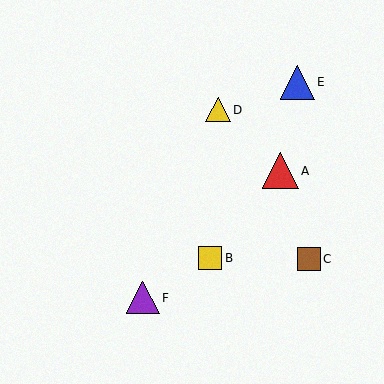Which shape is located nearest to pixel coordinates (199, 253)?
The yellow square (labeled B) at (210, 258) is nearest to that location.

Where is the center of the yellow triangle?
The center of the yellow triangle is at (218, 110).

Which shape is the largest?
The red triangle (labeled A) is the largest.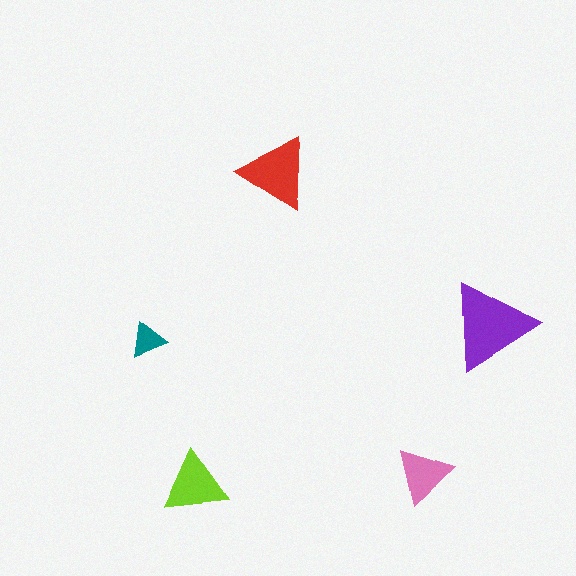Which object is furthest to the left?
The teal triangle is leftmost.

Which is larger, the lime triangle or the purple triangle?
The purple one.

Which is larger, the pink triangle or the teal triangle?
The pink one.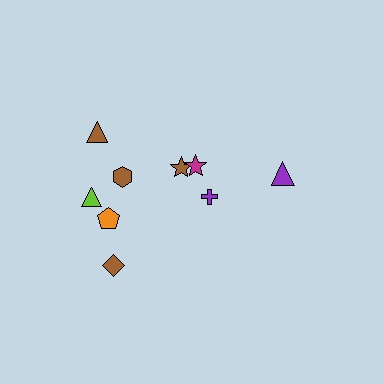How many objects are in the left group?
There are 6 objects.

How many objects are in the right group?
There are 3 objects.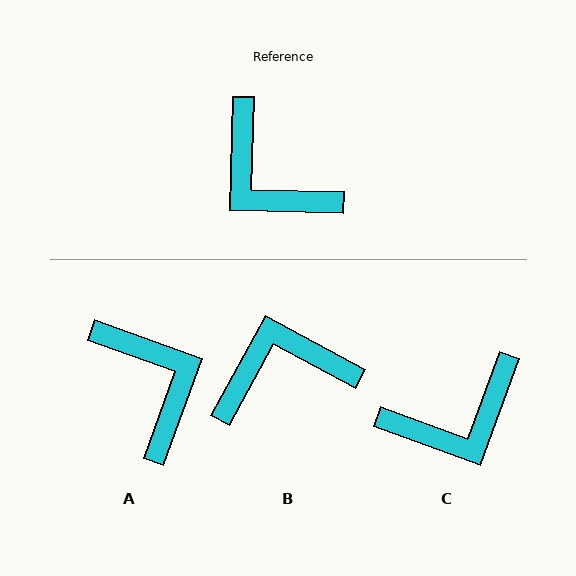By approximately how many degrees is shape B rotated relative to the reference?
Approximately 117 degrees clockwise.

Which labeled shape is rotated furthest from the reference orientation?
A, about 162 degrees away.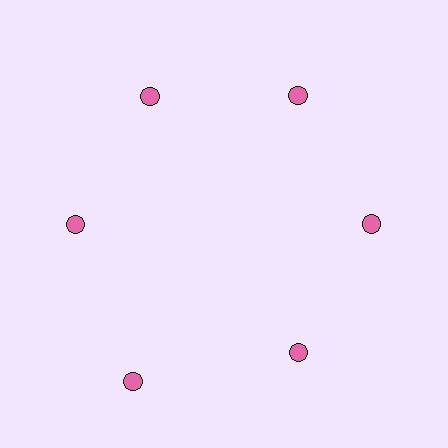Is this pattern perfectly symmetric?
No. The 6 pink circles are arranged in a ring, but one element near the 7 o'clock position is pushed outward from the center, breaking the 6-fold rotational symmetry.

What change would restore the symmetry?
The symmetry would be restored by moving it inward, back onto the ring so that all 6 circles sit at equal angles and equal distance from the center.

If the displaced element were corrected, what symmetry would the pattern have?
It would have 6-fold rotational symmetry — the pattern would map onto itself every 60 degrees.